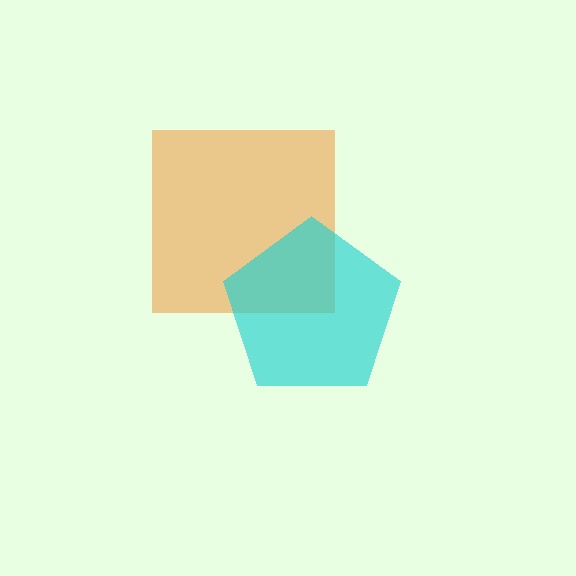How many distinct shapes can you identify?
There are 2 distinct shapes: an orange square, a cyan pentagon.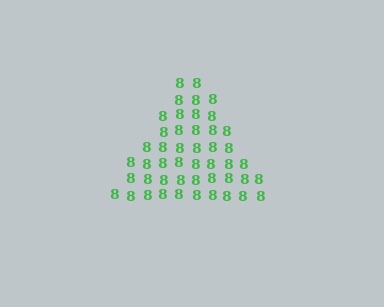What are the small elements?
The small elements are digit 8's.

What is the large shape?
The large shape is a triangle.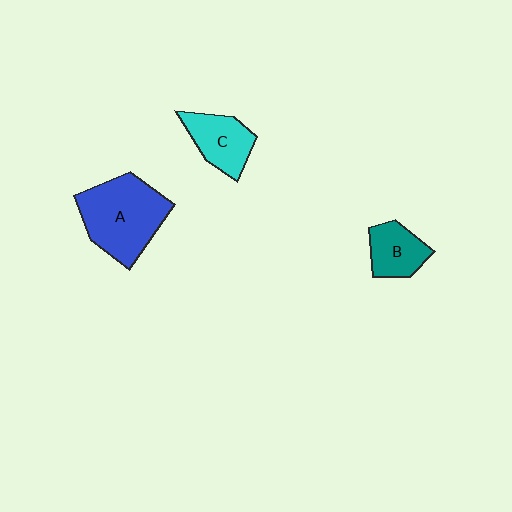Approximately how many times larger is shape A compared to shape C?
Approximately 1.8 times.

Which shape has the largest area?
Shape A (blue).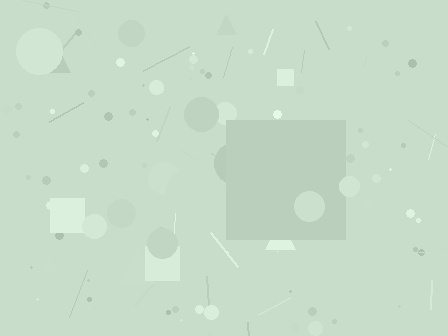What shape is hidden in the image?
A square is hidden in the image.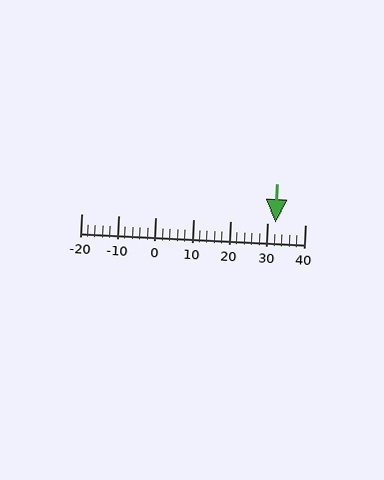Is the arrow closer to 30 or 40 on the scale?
The arrow is closer to 30.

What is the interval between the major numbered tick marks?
The major tick marks are spaced 10 units apart.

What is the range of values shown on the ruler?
The ruler shows values from -20 to 40.